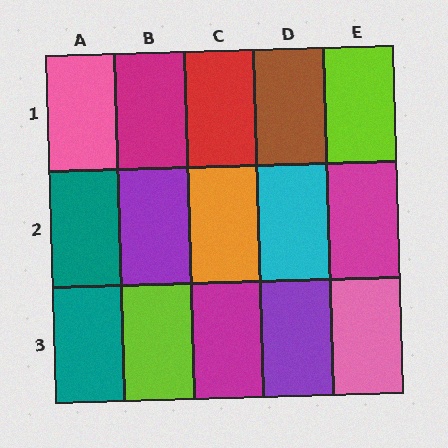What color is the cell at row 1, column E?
Lime.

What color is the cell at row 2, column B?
Purple.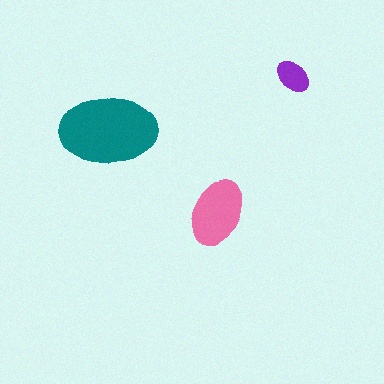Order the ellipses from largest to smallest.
the teal one, the pink one, the purple one.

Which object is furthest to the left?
The teal ellipse is leftmost.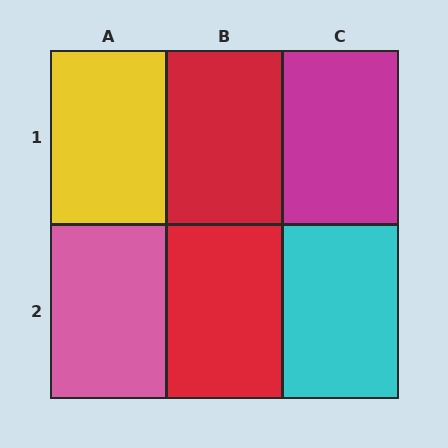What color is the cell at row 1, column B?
Red.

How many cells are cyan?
1 cell is cyan.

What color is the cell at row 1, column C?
Magenta.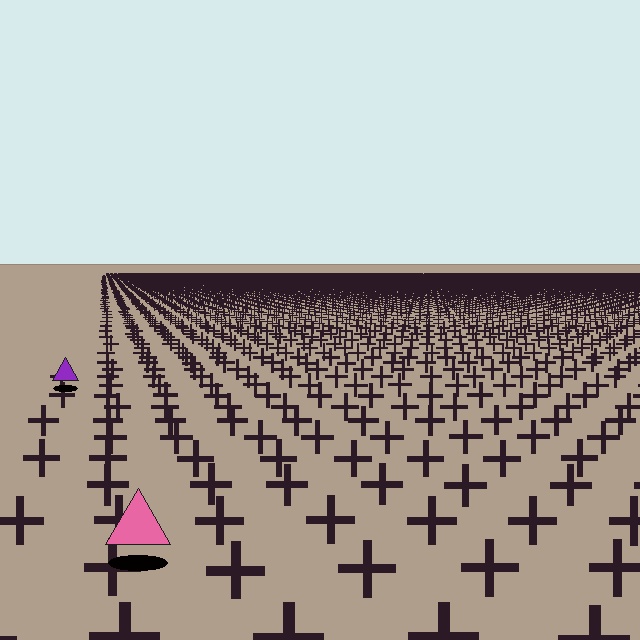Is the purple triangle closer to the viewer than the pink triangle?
No. The pink triangle is closer — you can tell from the texture gradient: the ground texture is coarser near it.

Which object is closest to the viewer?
The pink triangle is closest. The texture marks near it are larger and more spread out.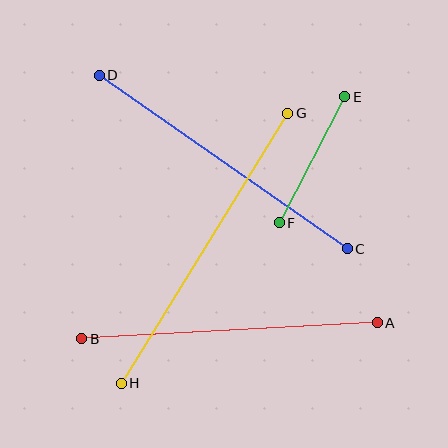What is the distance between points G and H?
The distance is approximately 317 pixels.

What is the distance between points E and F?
The distance is approximately 142 pixels.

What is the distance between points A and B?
The distance is approximately 296 pixels.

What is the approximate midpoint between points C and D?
The midpoint is at approximately (223, 162) pixels.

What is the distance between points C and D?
The distance is approximately 303 pixels.